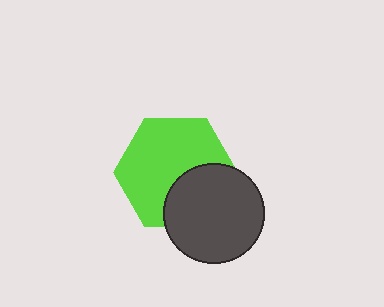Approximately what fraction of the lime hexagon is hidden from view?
Roughly 33% of the lime hexagon is hidden behind the dark gray circle.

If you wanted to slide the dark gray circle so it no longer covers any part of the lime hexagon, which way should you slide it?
Slide it toward the lower-right — that is the most direct way to separate the two shapes.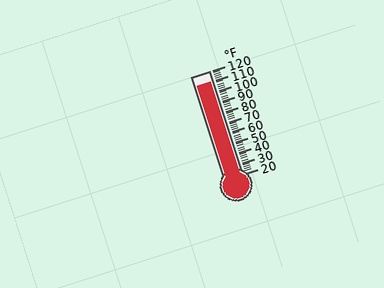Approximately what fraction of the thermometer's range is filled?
The thermometer is filled to approximately 90% of its range.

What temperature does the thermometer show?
The thermometer shows approximately 110°F.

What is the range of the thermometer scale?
The thermometer scale ranges from 20°F to 120°F.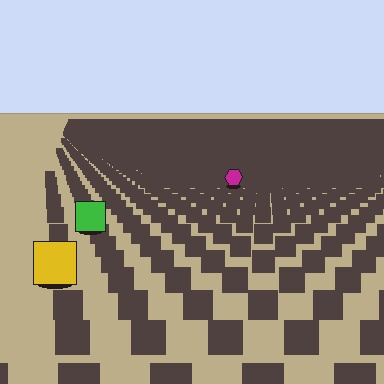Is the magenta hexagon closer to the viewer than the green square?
No. The green square is closer — you can tell from the texture gradient: the ground texture is coarser near it.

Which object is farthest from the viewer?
The magenta hexagon is farthest from the viewer. It appears smaller and the ground texture around it is denser.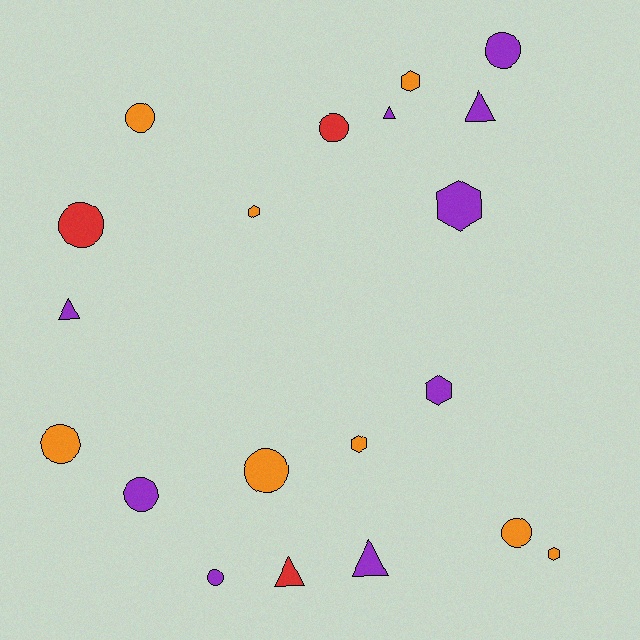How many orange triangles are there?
There are no orange triangles.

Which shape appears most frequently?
Circle, with 9 objects.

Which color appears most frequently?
Purple, with 9 objects.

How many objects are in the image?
There are 20 objects.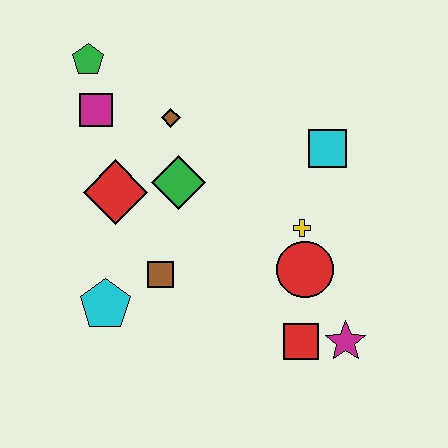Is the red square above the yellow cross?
No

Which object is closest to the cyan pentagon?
The brown square is closest to the cyan pentagon.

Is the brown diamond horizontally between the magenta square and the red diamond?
No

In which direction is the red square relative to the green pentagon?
The red square is below the green pentagon.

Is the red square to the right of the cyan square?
No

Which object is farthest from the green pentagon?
The magenta star is farthest from the green pentagon.